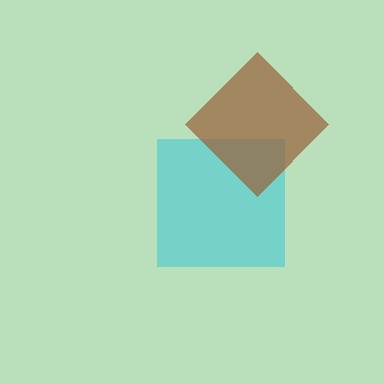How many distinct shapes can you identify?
There are 2 distinct shapes: a cyan square, a brown diamond.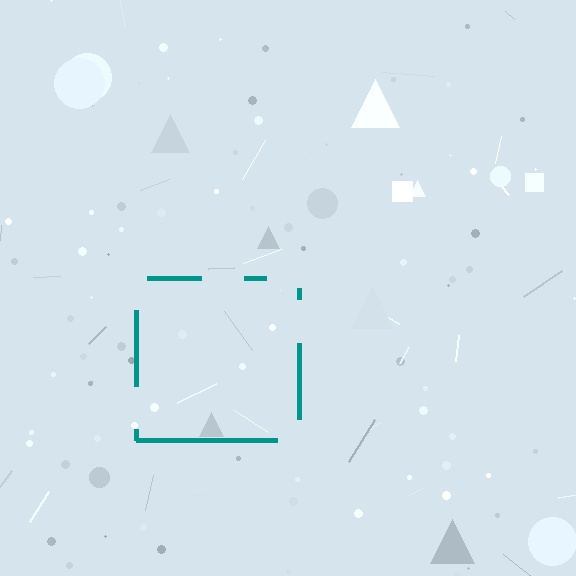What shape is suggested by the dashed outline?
The dashed outline suggests a square.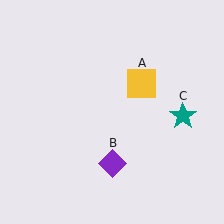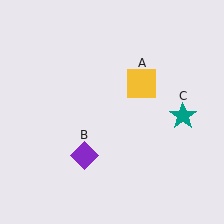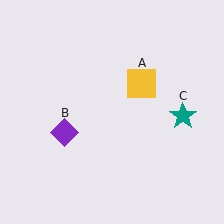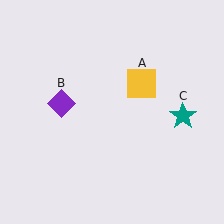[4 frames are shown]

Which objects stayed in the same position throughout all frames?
Yellow square (object A) and teal star (object C) remained stationary.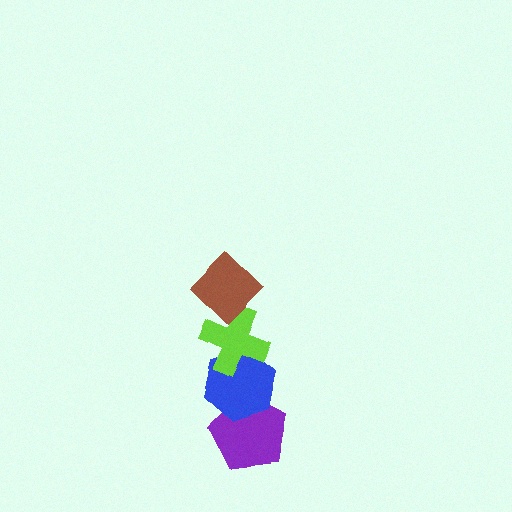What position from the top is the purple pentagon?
The purple pentagon is 4th from the top.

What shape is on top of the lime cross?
The brown diamond is on top of the lime cross.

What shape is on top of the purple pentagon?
The blue hexagon is on top of the purple pentagon.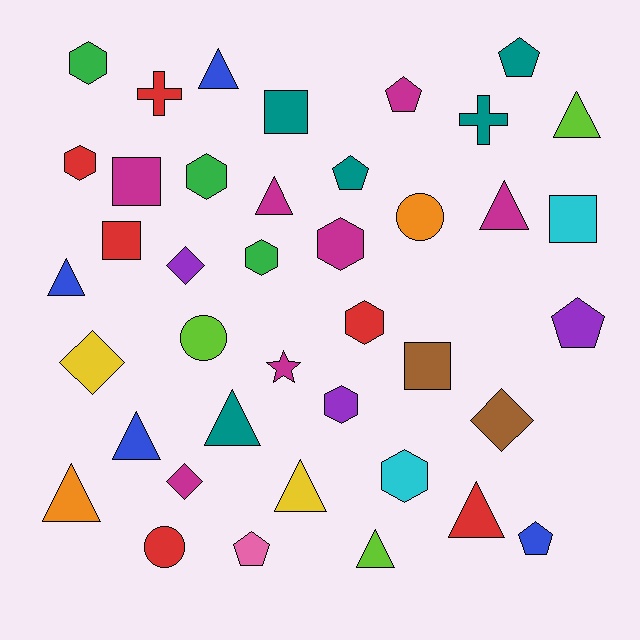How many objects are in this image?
There are 40 objects.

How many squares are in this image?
There are 5 squares.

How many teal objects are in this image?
There are 5 teal objects.